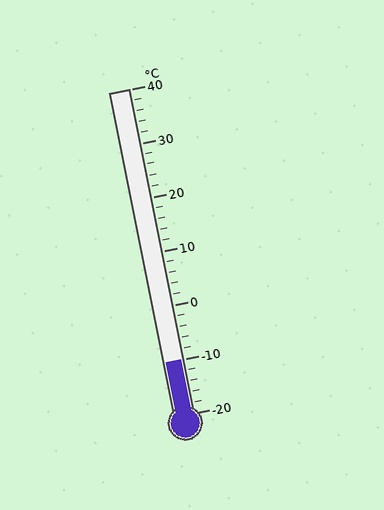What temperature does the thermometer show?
The thermometer shows approximately -10°C.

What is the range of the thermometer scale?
The thermometer scale ranges from -20°C to 40°C.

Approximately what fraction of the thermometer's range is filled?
The thermometer is filled to approximately 15% of its range.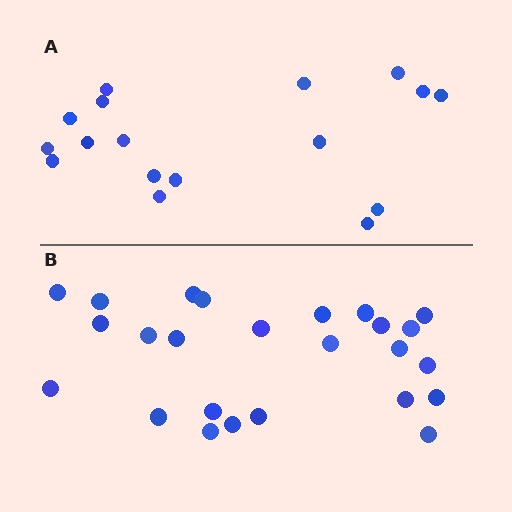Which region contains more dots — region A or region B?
Region B (the bottom region) has more dots.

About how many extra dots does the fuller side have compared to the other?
Region B has roughly 8 or so more dots than region A.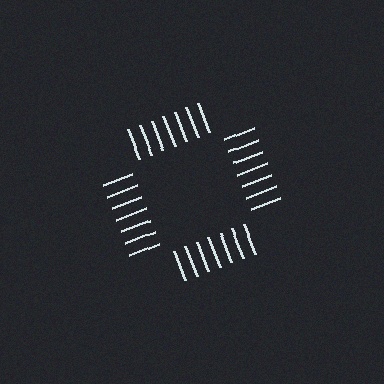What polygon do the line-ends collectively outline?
An illusory square — the line segments terminate on its edges but no continuous stroke is drawn.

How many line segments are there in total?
28 — 7 along each of the 4 edges.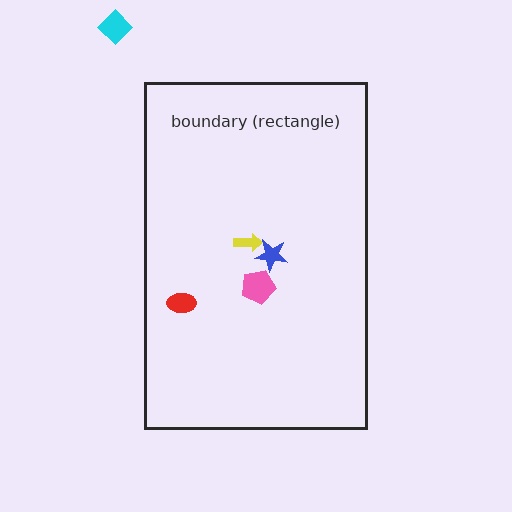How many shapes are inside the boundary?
4 inside, 1 outside.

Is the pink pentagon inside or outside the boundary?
Inside.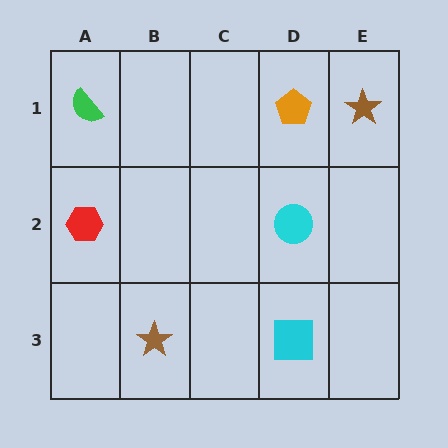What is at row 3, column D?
A cyan square.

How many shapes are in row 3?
2 shapes.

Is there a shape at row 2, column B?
No, that cell is empty.